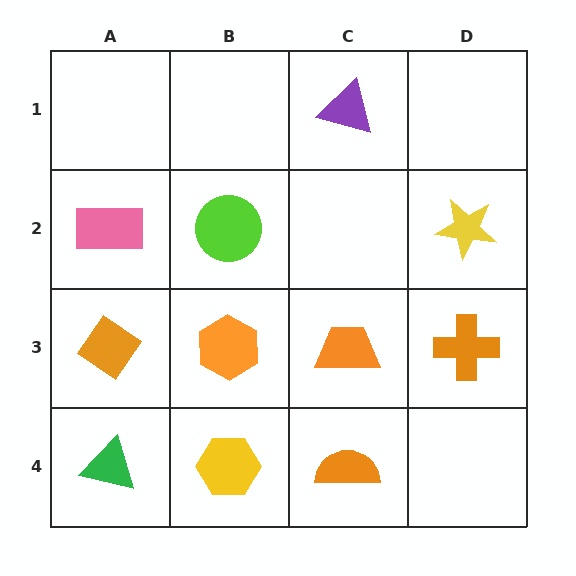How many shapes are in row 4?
3 shapes.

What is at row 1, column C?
A purple triangle.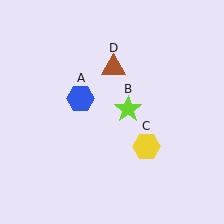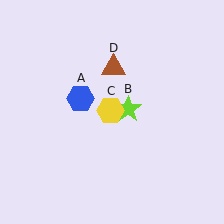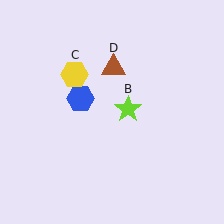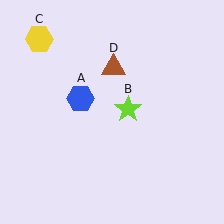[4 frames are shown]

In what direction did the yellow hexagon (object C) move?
The yellow hexagon (object C) moved up and to the left.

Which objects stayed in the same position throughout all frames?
Blue hexagon (object A) and lime star (object B) and brown triangle (object D) remained stationary.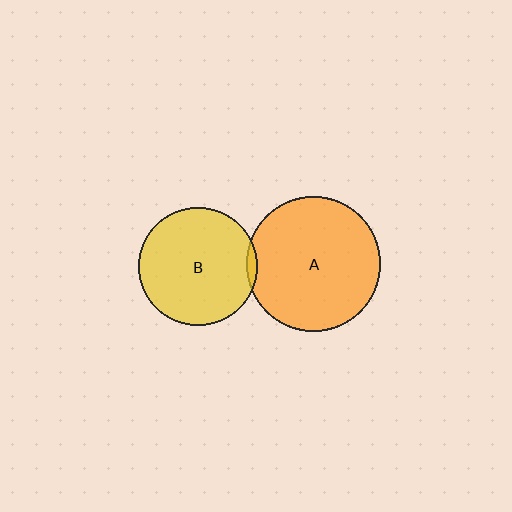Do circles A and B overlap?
Yes.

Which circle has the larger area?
Circle A (orange).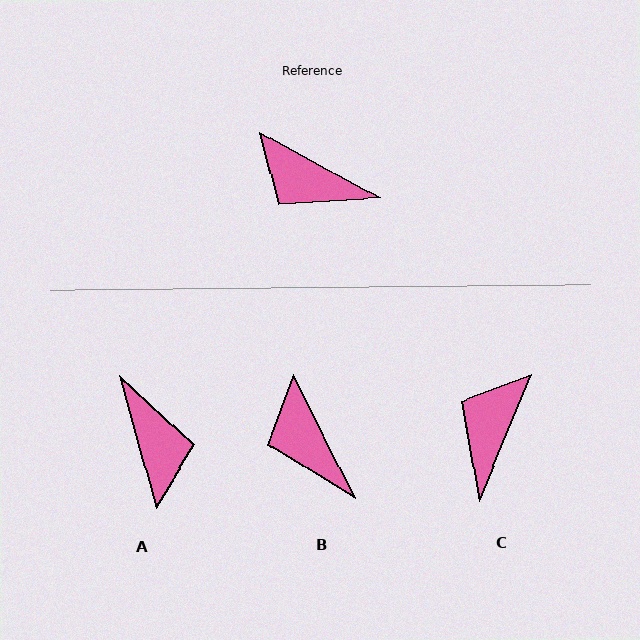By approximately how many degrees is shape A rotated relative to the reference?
Approximately 134 degrees counter-clockwise.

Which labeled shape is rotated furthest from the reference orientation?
A, about 134 degrees away.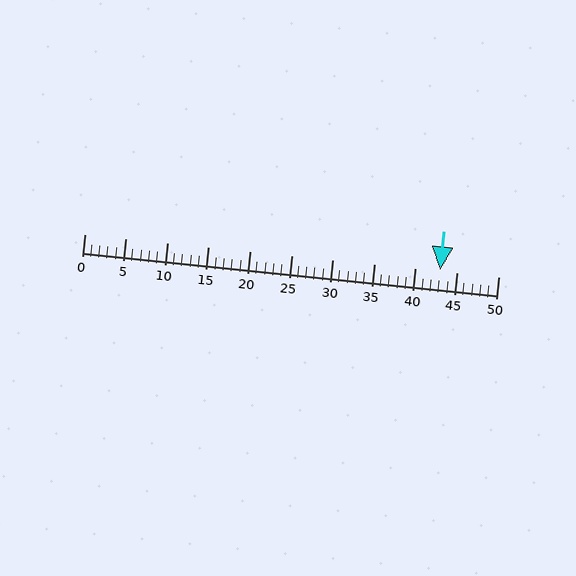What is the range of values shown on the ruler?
The ruler shows values from 0 to 50.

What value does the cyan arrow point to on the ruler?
The cyan arrow points to approximately 43.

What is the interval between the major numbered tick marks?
The major tick marks are spaced 5 units apart.